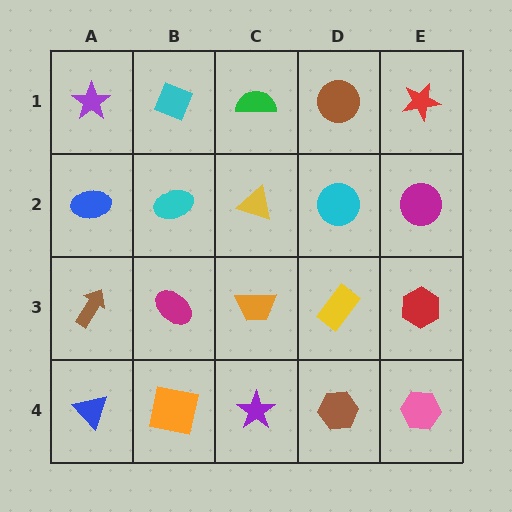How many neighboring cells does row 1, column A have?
2.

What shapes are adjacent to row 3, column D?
A cyan circle (row 2, column D), a brown hexagon (row 4, column D), an orange trapezoid (row 3, column C), a red hexagon (row 3, column E).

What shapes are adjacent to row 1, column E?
A magenta circle (row 2, column E), a brown circle (row 1, column D).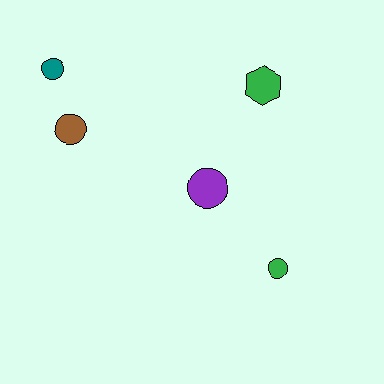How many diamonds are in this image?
There are no diamonds.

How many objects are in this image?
There are 5 objects.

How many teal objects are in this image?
There is 1 teal object.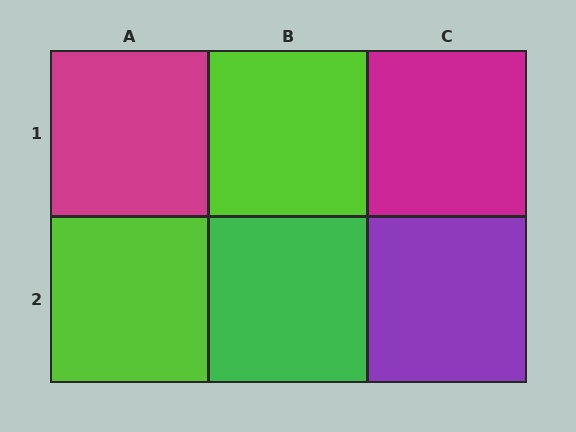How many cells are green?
1 cell is green.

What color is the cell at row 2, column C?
Purple.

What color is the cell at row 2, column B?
Green.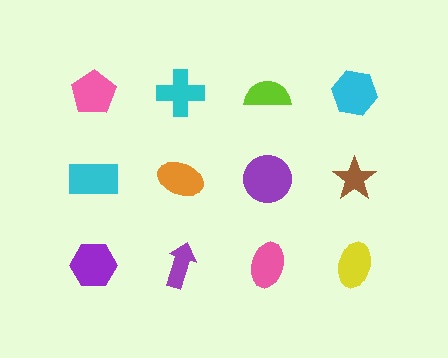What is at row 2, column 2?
An orange ellipse.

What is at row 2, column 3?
A purple circle.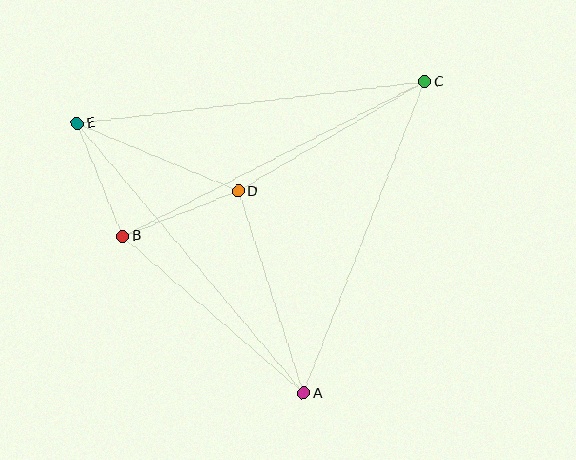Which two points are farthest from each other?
Points A and E are farthest from each other.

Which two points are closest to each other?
Points B and E are closest to each other.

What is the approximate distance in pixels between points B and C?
The distance between B and C is approximately 339 pixels.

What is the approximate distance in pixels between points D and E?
The distance between D and E is approximately 175 pixels.